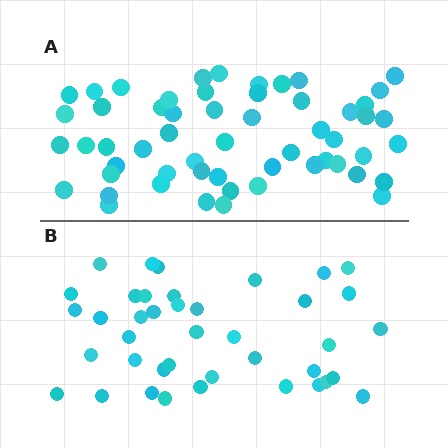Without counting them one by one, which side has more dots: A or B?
Region A (the top region) has more dots.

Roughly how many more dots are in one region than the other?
Region A has approximately 15 more dots than region B.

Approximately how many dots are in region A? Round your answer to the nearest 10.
About 60 dots. (The exact count is 56, which rounds to 60.)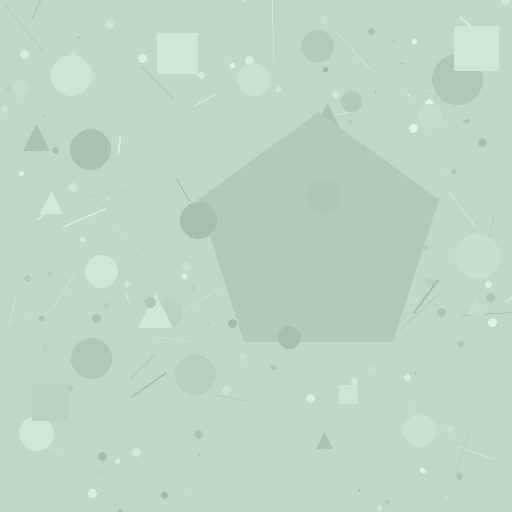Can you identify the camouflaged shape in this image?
The camouflaged shape is a pentagon.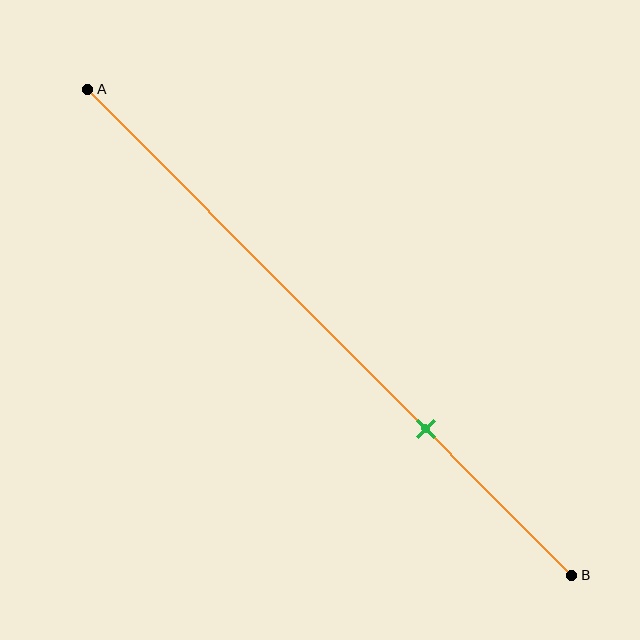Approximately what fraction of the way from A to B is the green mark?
The green mark is approximately 70% of the way from A to B.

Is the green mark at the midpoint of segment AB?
No, the mark is at about 70% from A, not at the 50% midpoint.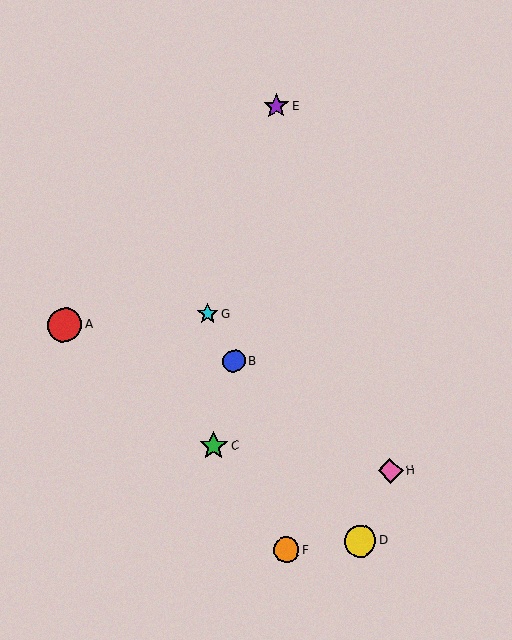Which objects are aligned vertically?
Objects E, F are aligned vertically.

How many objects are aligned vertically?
2 objects (E, F) are aligned vertically.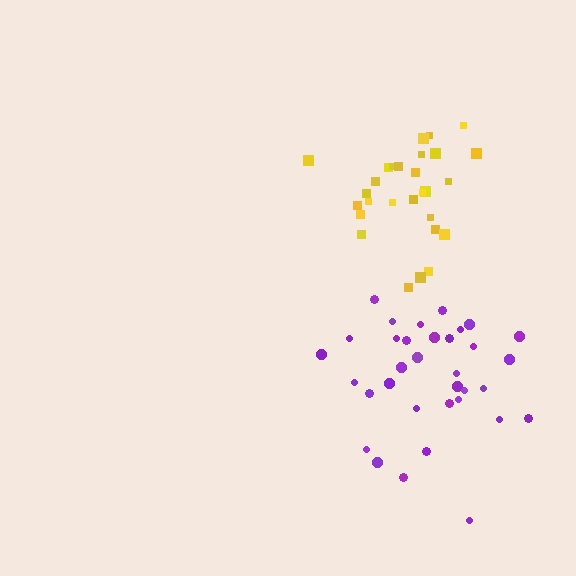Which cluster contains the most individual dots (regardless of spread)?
Purple (34).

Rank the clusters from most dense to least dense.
yellow, purple.